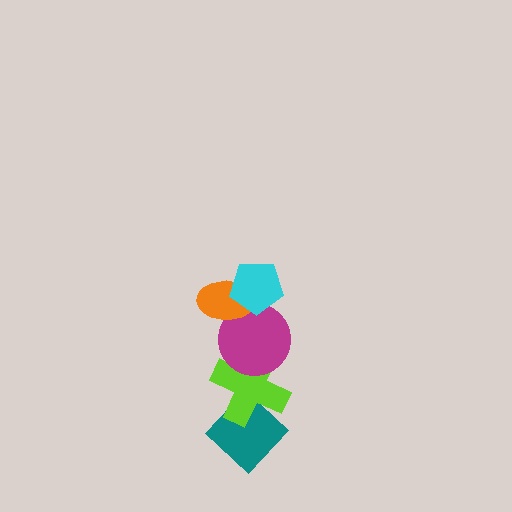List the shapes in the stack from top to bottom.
From top to bottom: the cyan pentagon, the orange ellipse, the magenta circle, the lime cross, the teal diamond.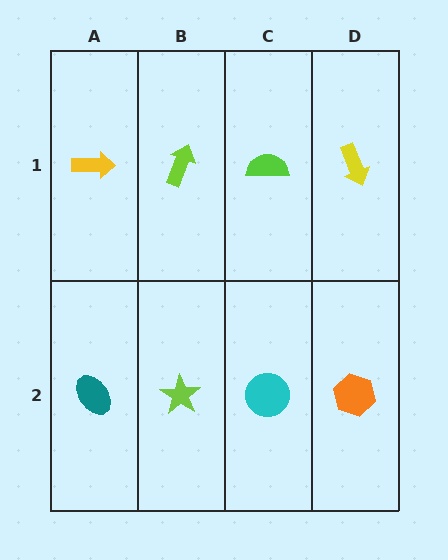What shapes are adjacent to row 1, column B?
A lime star (row 2, column B), a yellow arrow (row 1, column A), a lime semicircle (row 1, column C).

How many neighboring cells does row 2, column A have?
2.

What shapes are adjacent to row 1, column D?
An orange hexagon (row 2, column D), a lime semicircle (row 1, column C).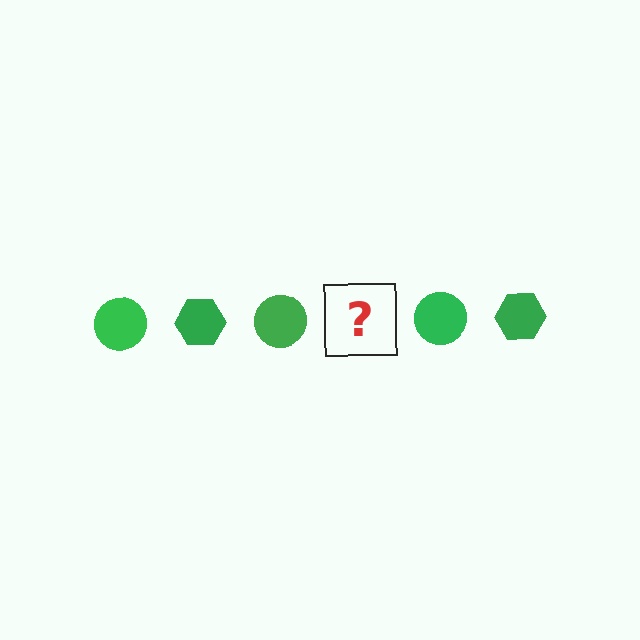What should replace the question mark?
The question mark should be replaced with a green hexagon.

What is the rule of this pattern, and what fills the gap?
The rule is that the pattern cycles through circle, hexagon shapes in green. The gap should be filled with a green hexagon.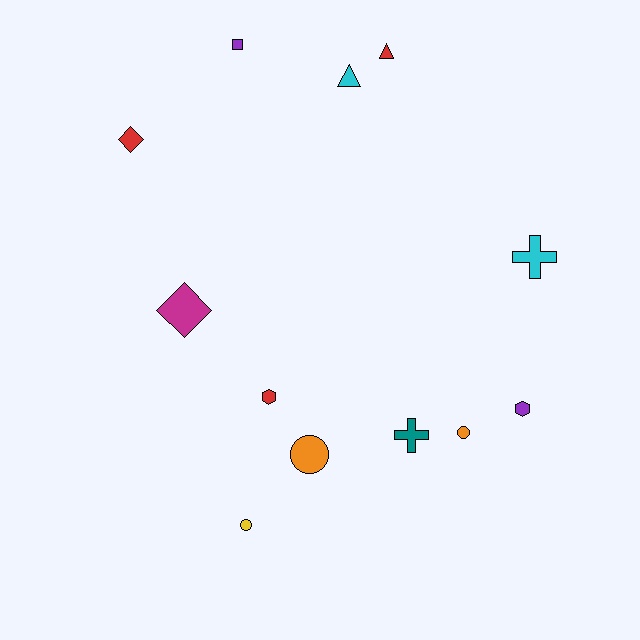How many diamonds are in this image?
There are 2 diamonds.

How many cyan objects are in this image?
There are 2 cyan objects.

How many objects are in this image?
There are 12 objects.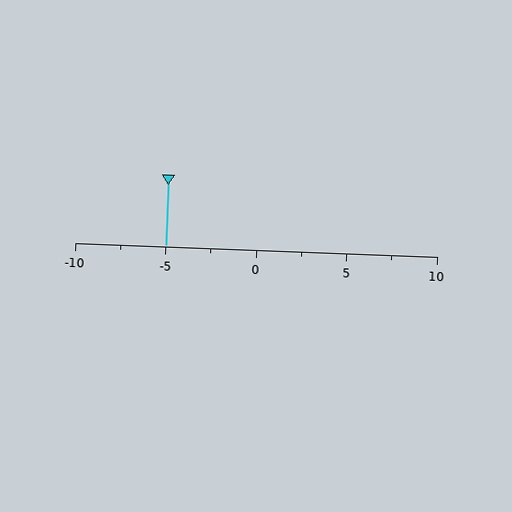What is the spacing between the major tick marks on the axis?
The major ticks are spaced 5 apart.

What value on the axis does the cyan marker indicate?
The marker indicates approximately -5.